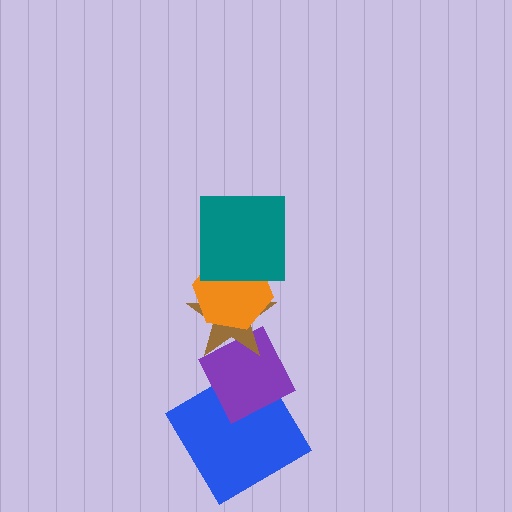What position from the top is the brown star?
The brown star is 3rd from the top.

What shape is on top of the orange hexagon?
The teal square is on top of the orange hexagon.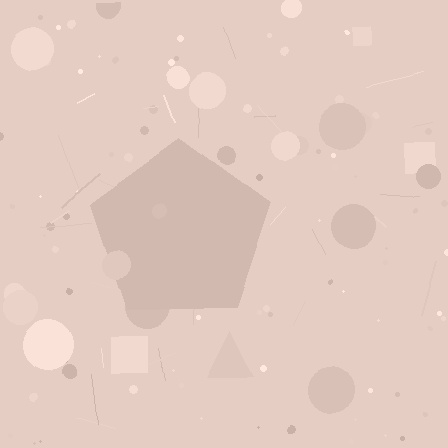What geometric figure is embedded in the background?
A pentagon is embedded in the background.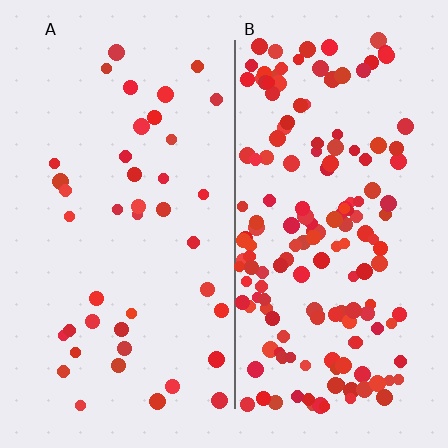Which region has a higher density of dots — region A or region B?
B (the right).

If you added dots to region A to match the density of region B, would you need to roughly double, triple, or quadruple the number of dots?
Approximately quadruple.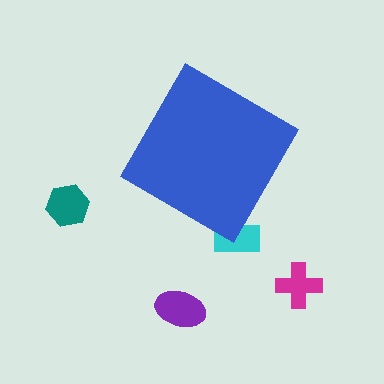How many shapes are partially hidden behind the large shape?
1 shape is partially hidden.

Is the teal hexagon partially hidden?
No, the teal hexagon is fully visible.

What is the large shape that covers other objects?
A blue diamond.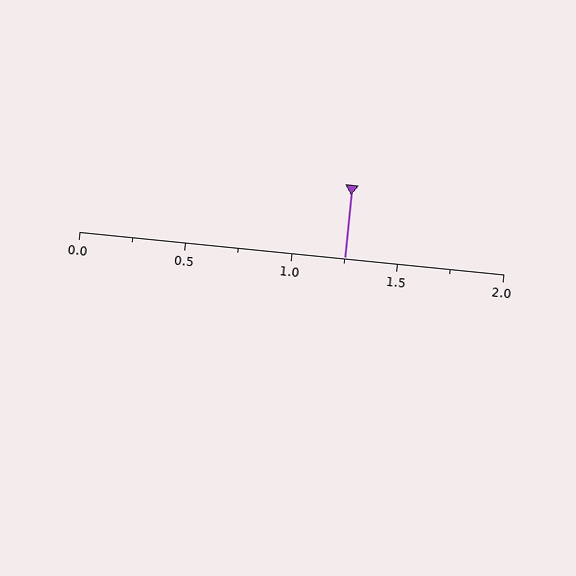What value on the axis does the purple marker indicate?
The marker indicates approximately 1.25.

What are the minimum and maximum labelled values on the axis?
The axis runs from 0.0 to 2.0.